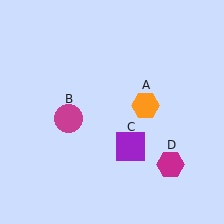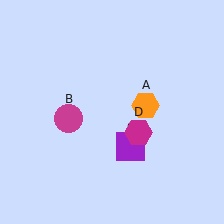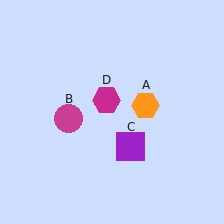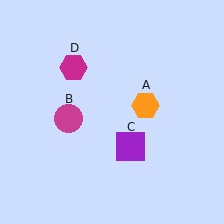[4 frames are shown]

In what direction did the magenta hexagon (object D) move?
The magenta hexagon (object D) moved up and to the left.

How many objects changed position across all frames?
1 object changed position: magenta hexagon (object D).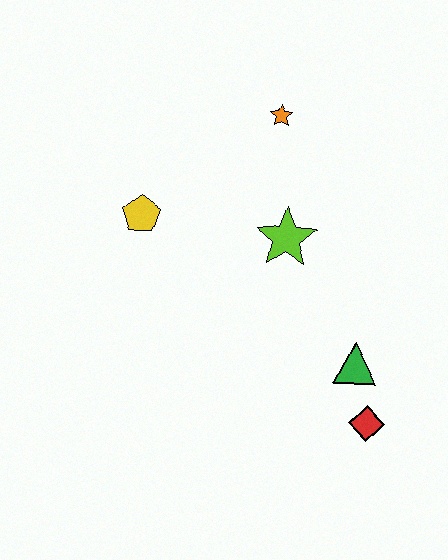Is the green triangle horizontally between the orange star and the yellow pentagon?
No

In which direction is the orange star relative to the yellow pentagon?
The orange star is to the right of the yellow pentagon.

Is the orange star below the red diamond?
No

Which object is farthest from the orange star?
The red diamond is farthest from the orange star.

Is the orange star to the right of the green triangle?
No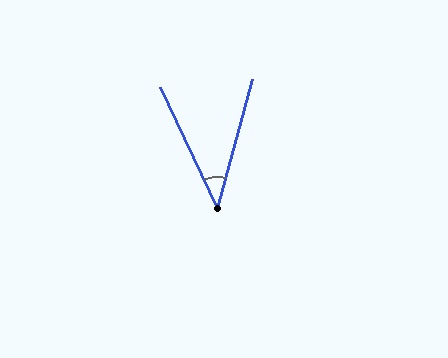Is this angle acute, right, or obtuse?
It is acute.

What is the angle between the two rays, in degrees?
Approximately 41 degrees.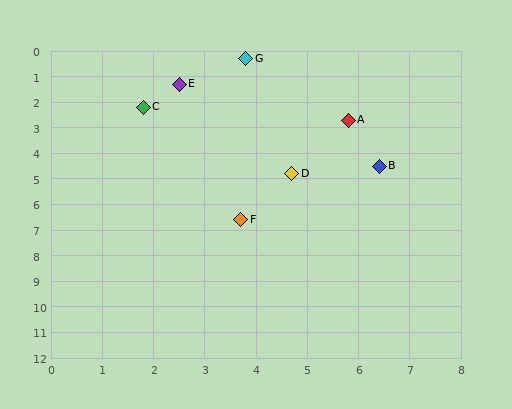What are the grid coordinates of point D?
Point D is at approximately (4.7, 4.8).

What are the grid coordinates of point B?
Point B is at approximately (6.4, 4.5).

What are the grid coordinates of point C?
Point C is at approximately (1.8, 2.2).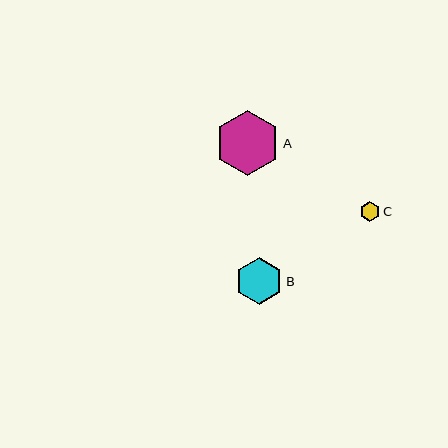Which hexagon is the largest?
Hexagon A is the largest with a size of approximately 65 pixels.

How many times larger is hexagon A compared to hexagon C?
Hexagon A is approximately 3.2 times the size of hexagon C.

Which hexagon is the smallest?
Hexagon C is the smallest with a size of approximately 20 pixels.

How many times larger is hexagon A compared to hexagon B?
Hexagon A is approximately 1.4 times the size of hexagon B.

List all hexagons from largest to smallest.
From largest to smallest: A, B, C.